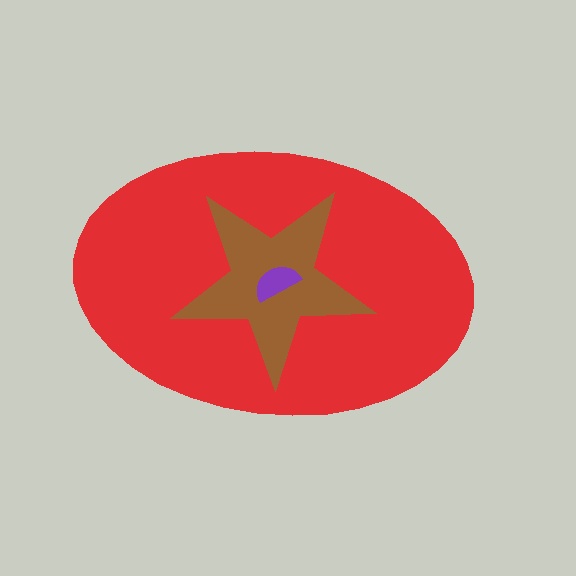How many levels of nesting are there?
3.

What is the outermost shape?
The red ellipse.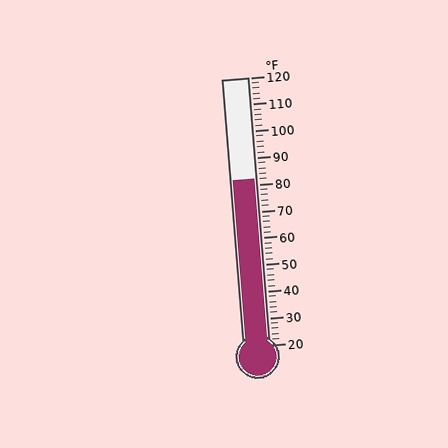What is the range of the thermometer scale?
The thermometer scale ranges from 20°F to 120°F.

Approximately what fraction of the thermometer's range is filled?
The thermometer is filled to approximately 60% of its range.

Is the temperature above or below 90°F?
The temperature is below 90°F.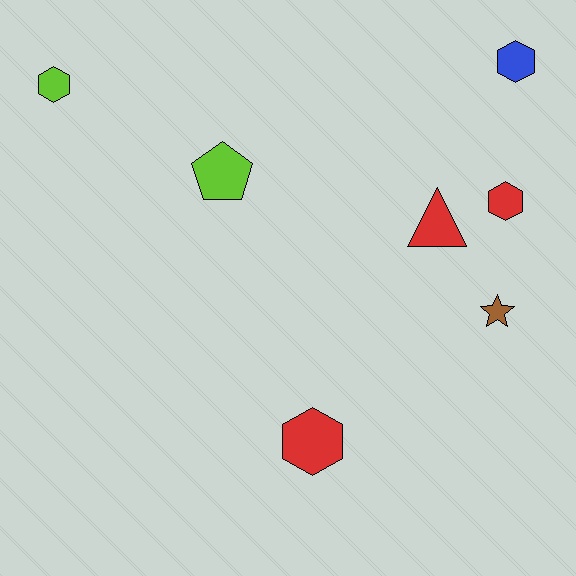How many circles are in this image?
There are no circles.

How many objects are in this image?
There are 7 objects.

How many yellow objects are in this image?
There are no yellow objects.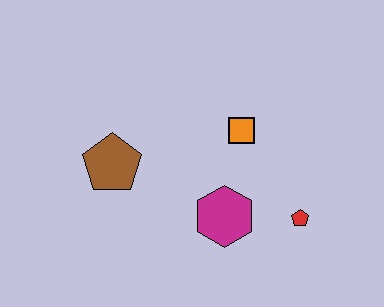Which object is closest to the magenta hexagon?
The red pentagon is closest to the magenta hexagon.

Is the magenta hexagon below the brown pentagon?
Yes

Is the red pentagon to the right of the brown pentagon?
Yes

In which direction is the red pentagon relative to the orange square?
The red pentagon is below the orange square.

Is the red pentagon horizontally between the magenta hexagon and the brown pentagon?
No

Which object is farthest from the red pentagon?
The brown pentagon is farthest from the red pentagon.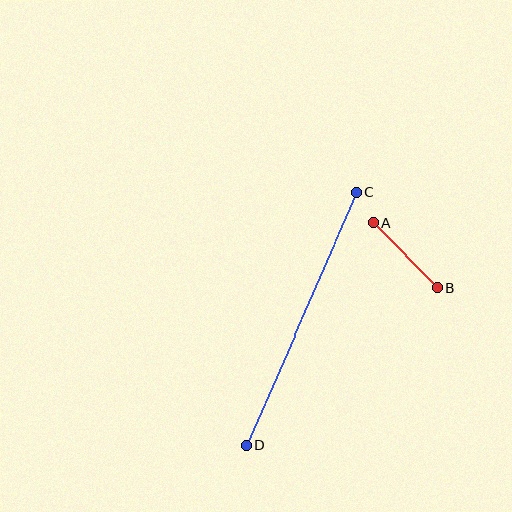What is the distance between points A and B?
The distance is approximately 91 pixels.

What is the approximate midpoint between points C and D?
The midpoint is at approximately (301, 319) pixels.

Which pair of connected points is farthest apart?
Points C and D are farthest apart.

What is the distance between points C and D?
The distance is approximately 276 pixels.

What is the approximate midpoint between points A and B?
The midpoint is at approximately (405, 255) pixels.